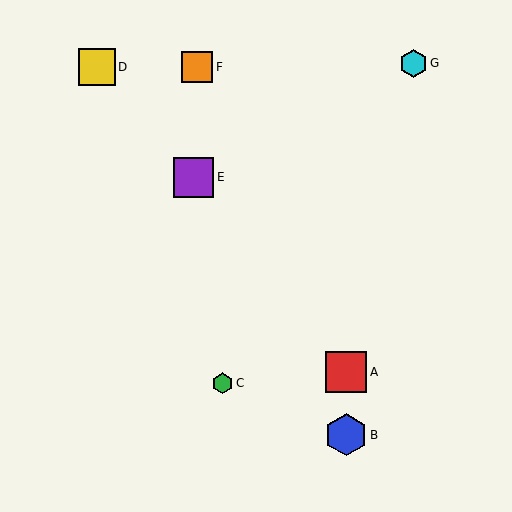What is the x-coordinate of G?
Object G is at x≈413.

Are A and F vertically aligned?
No, A is at x≈346 and F is at x≈197.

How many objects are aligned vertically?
2 objects (A, B) are aligned vertically.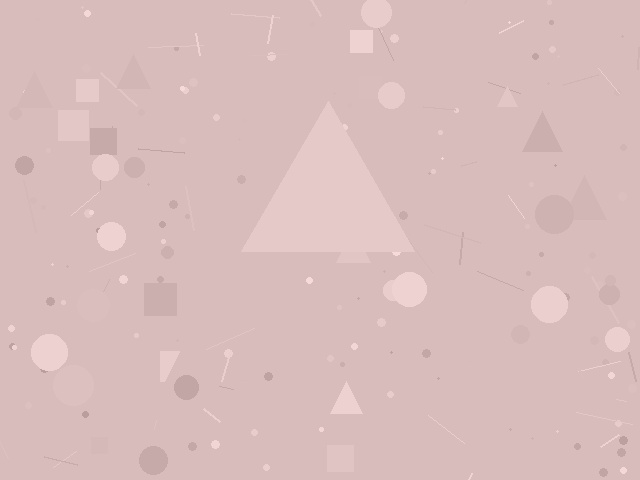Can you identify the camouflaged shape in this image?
The camouflaged shape is a triangle.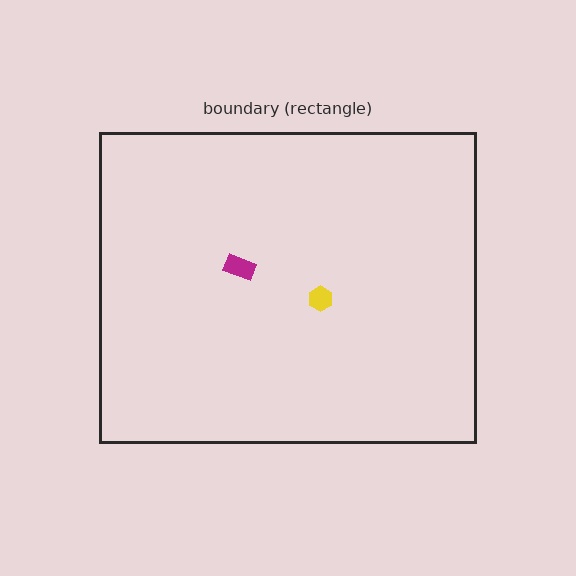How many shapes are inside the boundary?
2 inside, 0 outside.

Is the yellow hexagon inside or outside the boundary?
Inside.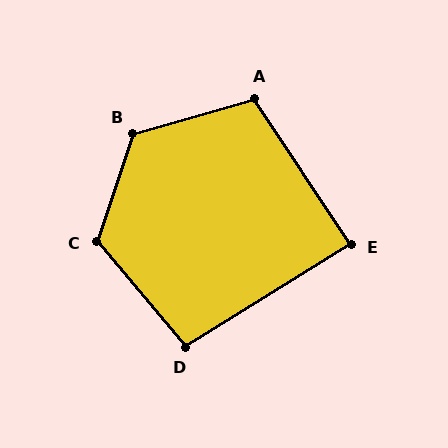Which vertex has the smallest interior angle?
E, at approximately 88 degrees.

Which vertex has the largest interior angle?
B, at approximately 124 degrees.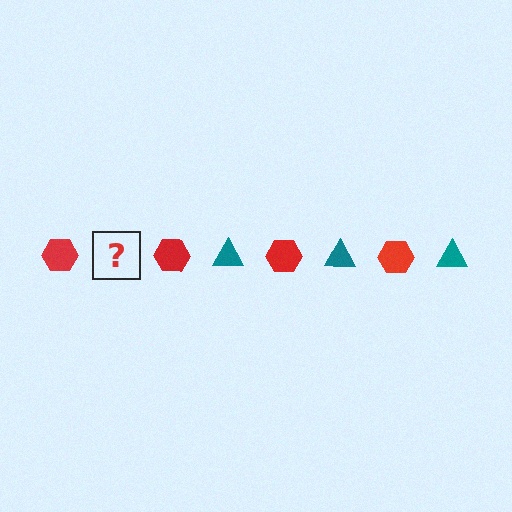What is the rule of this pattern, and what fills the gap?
The rule is that the pattern alternates between red hexagon and teal triangle. The gap should be filled with a teal triangle.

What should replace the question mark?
The question mark should be replaced with a teal triangle.